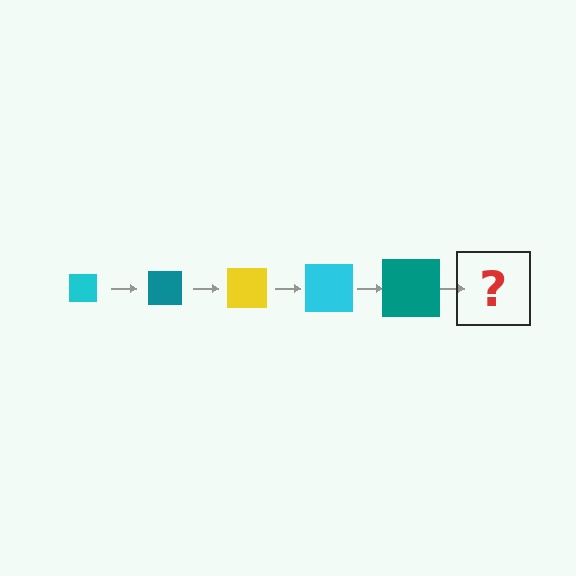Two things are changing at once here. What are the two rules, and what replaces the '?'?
The two rules are that the square grows larger each step and the color cycles through cyan, teal, and yellow. The '?' should be a yellow square, larger than the previous one.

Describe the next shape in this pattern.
It should be a yellow square, larger than the previous one.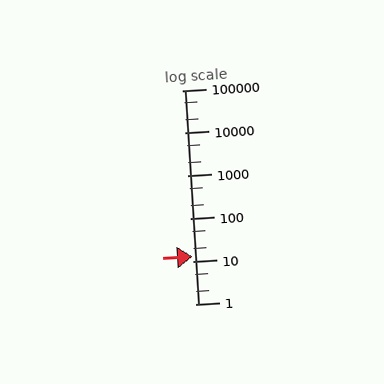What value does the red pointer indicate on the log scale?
The pointer indicates approximately 13.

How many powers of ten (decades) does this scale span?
The scale spans 5 decades, from 1 to 100000.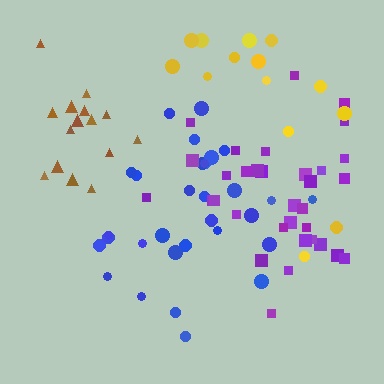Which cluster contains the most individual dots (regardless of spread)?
Purple (33).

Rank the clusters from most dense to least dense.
purple, blue, brown, yellow.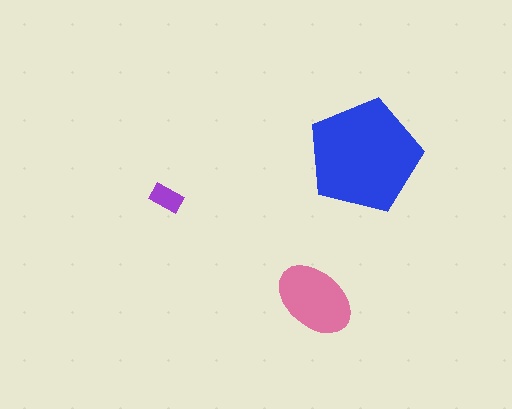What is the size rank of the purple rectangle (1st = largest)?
3rd.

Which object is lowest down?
The pink ellipse is bottommost.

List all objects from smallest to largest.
The purple rectangle, the pink ellipse, the blue pentagon.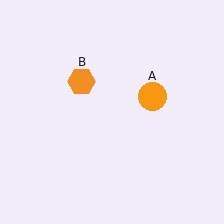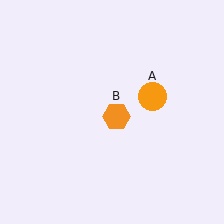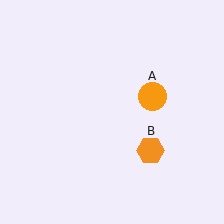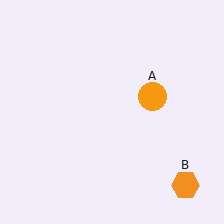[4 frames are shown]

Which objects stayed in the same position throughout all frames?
Orange circle (object A) remained stationary.